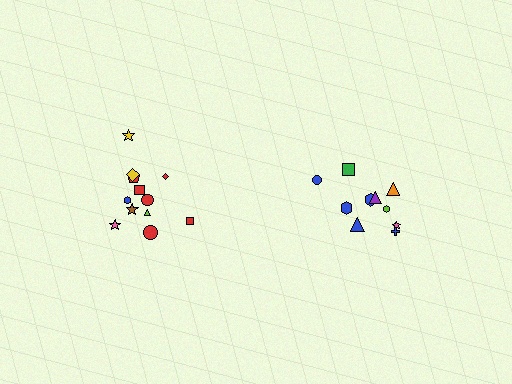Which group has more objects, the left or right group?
The left group.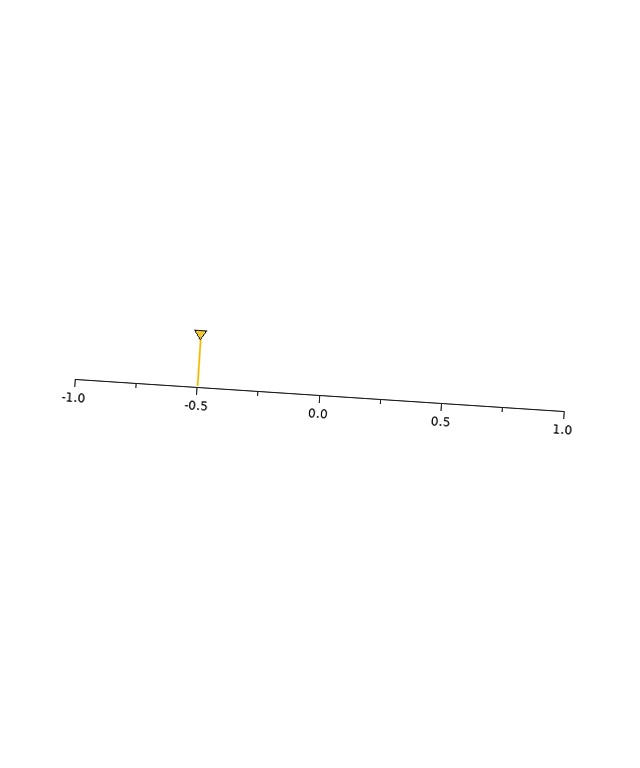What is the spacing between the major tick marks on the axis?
The major ticks are spaced 0.5 apart.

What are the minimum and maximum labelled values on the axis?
The axis runs from -1.0 to 1.0.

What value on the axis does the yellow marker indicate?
The marker indicates approximately -0.5.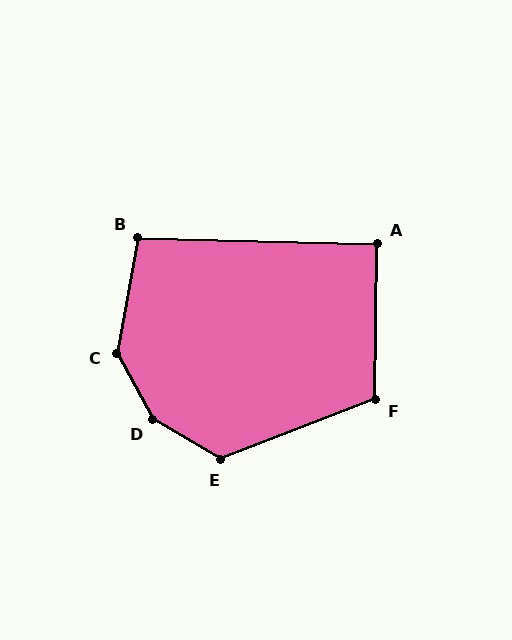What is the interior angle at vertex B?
Approximately 99 degrees (obtuse).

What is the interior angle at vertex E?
Approximately 129 degrees (obtuse).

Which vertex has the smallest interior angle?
A, at approximately 91 degrees.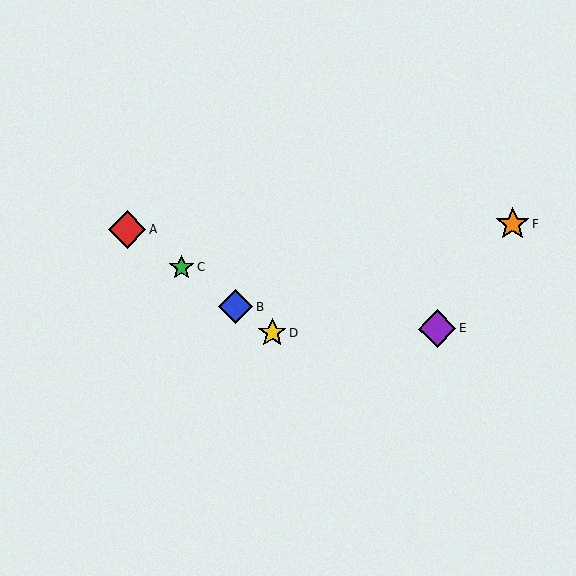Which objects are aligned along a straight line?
Objects A, B, C, D are aligned along a straight line.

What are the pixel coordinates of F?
Object F is at (512, 224).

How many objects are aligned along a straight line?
4 objects (A, B, C, D) are aligned along a straight line.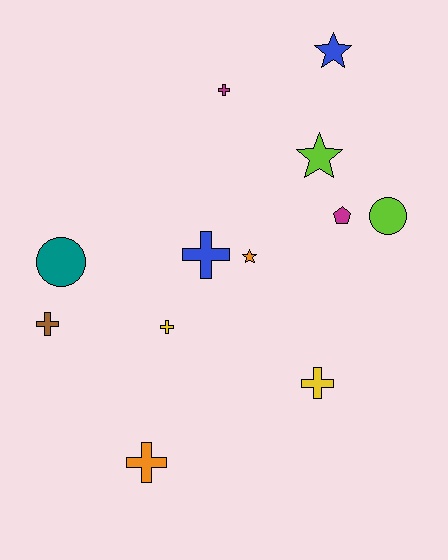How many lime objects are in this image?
There are 2 lime objects.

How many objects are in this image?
There are 12 objects.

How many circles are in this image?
There are 2 circles.